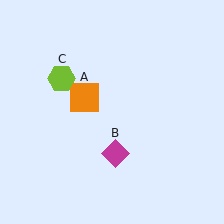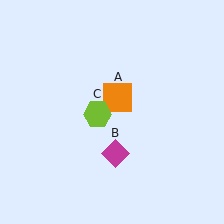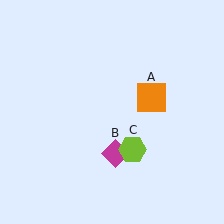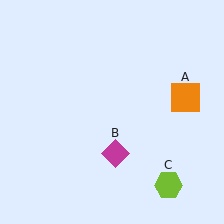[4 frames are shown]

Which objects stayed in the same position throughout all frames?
Magenta diamond (object B) remained stationary.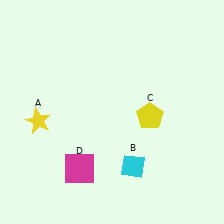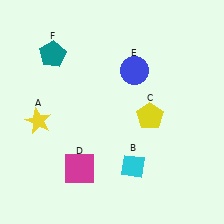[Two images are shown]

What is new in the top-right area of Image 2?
A blue circle (E) was added in the top-right area of Image 2.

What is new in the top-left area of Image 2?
A teal pentagon (F) was added in the top-left area of Image 2.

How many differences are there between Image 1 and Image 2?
There are 2 differences between the two images.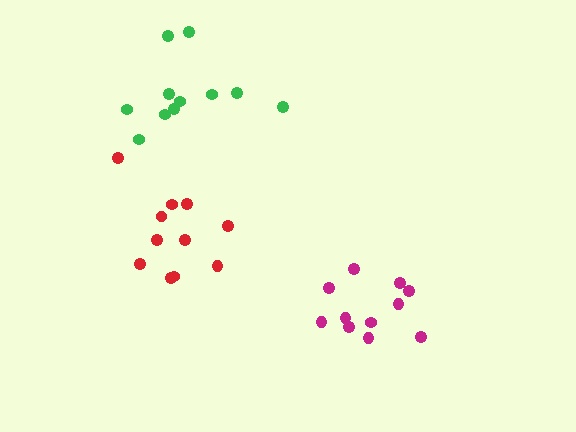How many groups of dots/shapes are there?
There are 3 groups.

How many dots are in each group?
Group 1: 11 dots, Group 2: 11 dots, Group 3: 11 dots (33 total).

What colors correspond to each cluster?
The clusters are colored: red, green, magenta.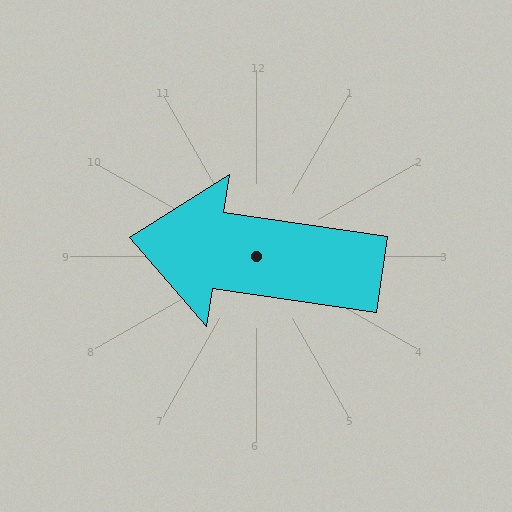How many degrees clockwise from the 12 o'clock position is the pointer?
Approximately 278 degrees.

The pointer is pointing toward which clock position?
Roughly 9 o'clock.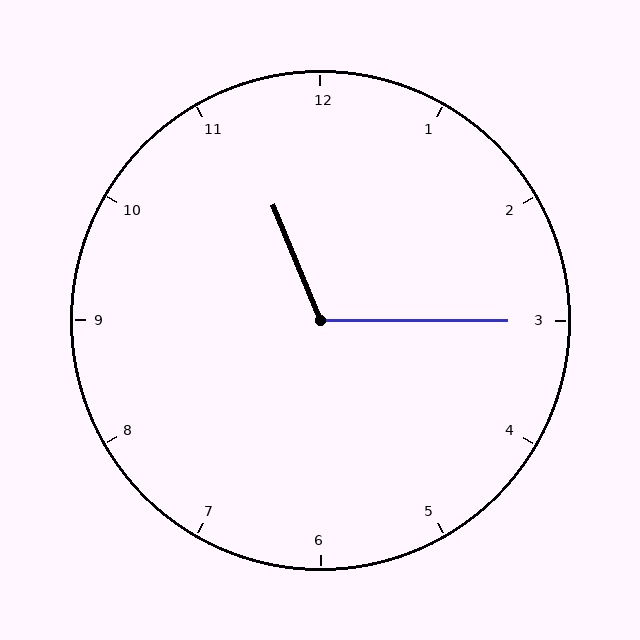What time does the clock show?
11:15.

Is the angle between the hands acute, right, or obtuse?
It is obtuse.